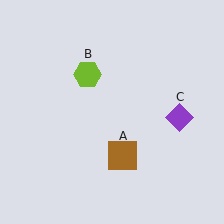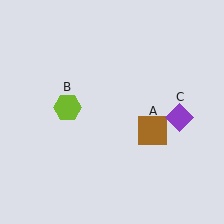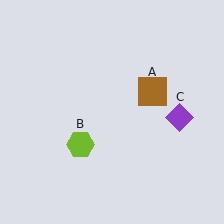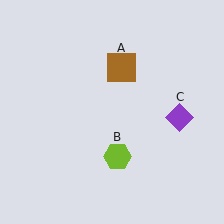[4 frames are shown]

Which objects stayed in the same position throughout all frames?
Purple diamond (object C) remained stationary.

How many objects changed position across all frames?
2 objects changed position: brown square (object A), lime hexagon (object B).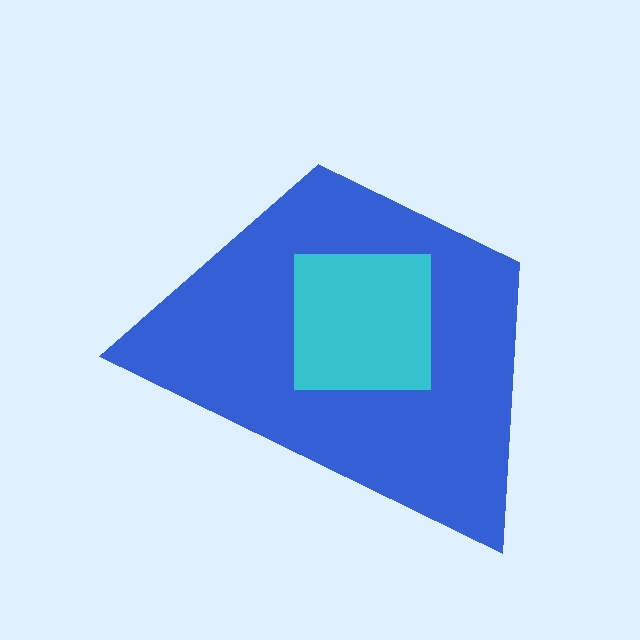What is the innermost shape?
The cyan square.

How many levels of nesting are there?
2.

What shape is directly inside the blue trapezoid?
The cyan square.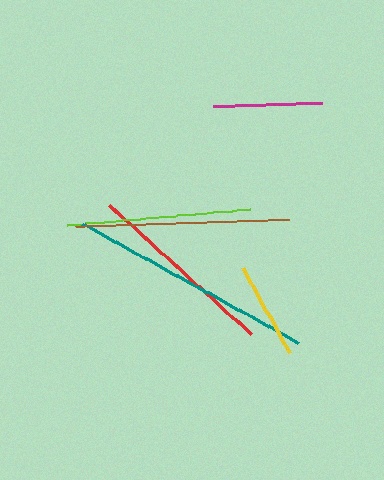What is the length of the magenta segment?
The magenta segment is approximately 109 pixels long.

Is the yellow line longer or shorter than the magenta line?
The magenta line is longer than the yellow line.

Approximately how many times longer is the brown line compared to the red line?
The brown line is approximately 1.1 times the length of the red line.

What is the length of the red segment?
The red segment is approximately 192 pixels long.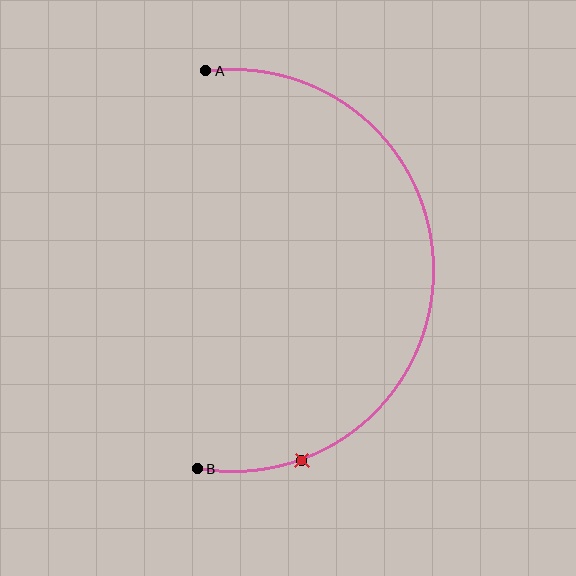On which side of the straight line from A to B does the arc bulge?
The arc bulges to the right of the straight line connecting A and B.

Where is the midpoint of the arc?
The arc midpoint is the point on the curve farthest from the straight line joining A and B. It sits to the right of that line.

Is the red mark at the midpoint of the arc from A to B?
No. The red mark lies on the arc but is closer to endpoint B. The arc midpoint would be at the point on the curve equidistant along the arc from both A and B.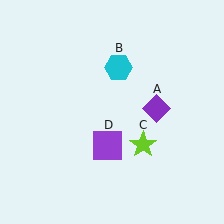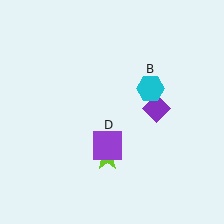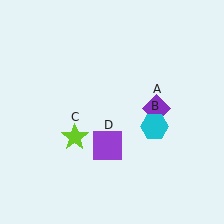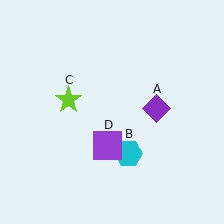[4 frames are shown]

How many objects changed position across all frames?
2 objects changed position: cyan hexagon (object B), lime star (object C).